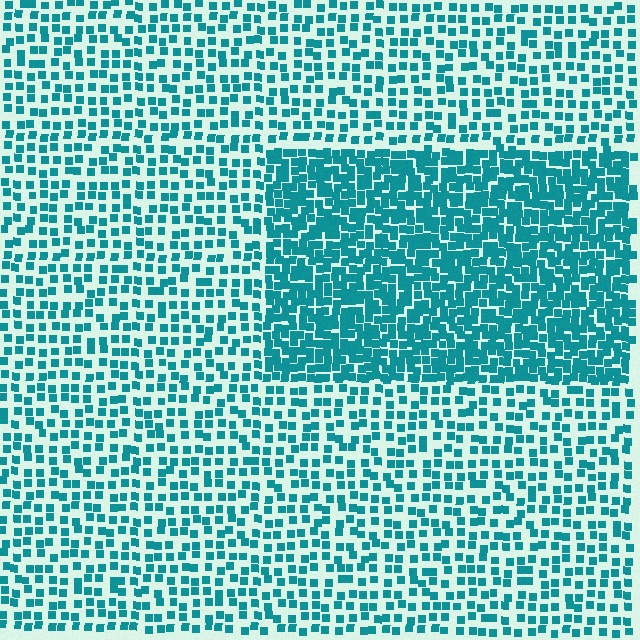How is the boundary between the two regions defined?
The boundary is defined by a change in element density (approximately 2.1x ratio). All elements are the same color, size, and shape.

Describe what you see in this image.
The image contains small teal elements arranged at two different densities. A rectangle-shaped region is visible where the elements are more densely packed than the surrounding area.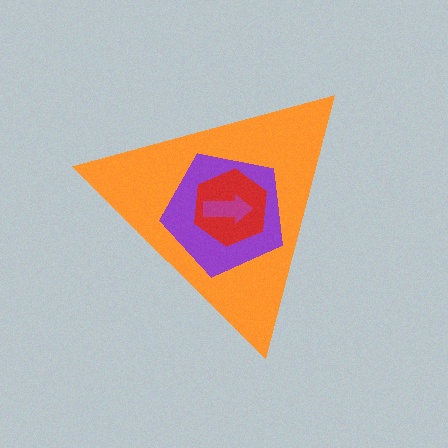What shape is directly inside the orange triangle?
The purple pentagon.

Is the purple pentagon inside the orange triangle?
Yes.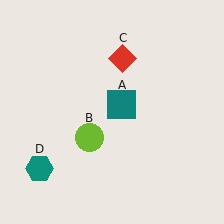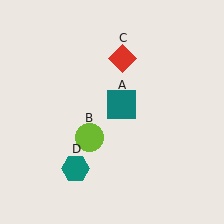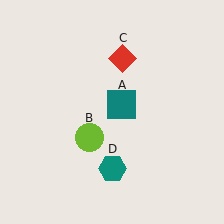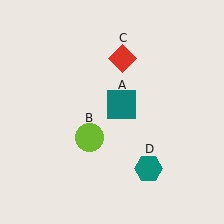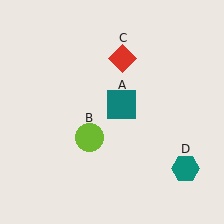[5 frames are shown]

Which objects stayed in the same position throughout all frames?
Teal square (object A) and lime circle (object B) and red diamond (object C) remained stationary.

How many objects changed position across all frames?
1 object changed position: teal hexagon (object D).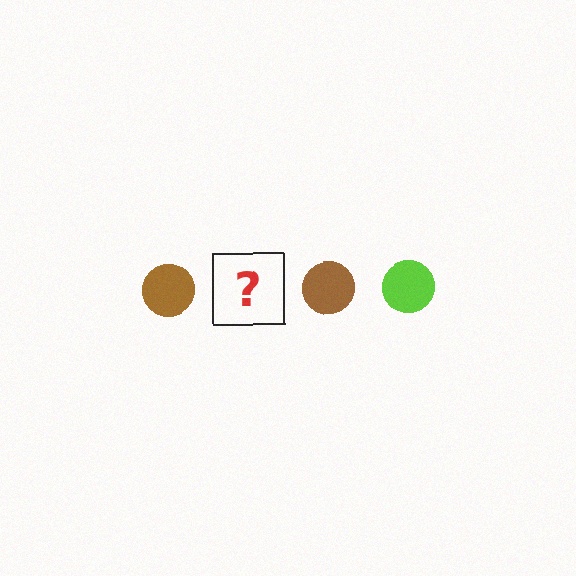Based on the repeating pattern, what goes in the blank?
The blank should be a lime circle.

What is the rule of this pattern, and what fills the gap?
The rule is that the pattern cycles through brown, lime circles. The gap should be filled with a lime circle.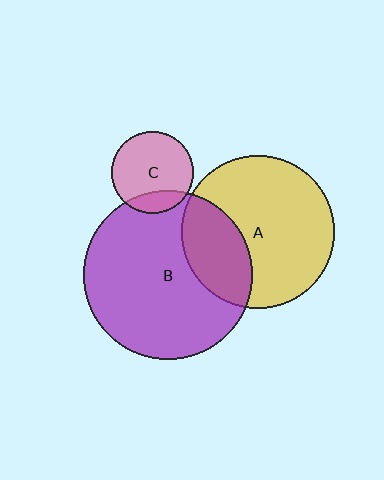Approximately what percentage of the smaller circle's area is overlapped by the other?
Approximately 30%.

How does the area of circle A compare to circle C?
Approximately 3.4 times.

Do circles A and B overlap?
Yes.